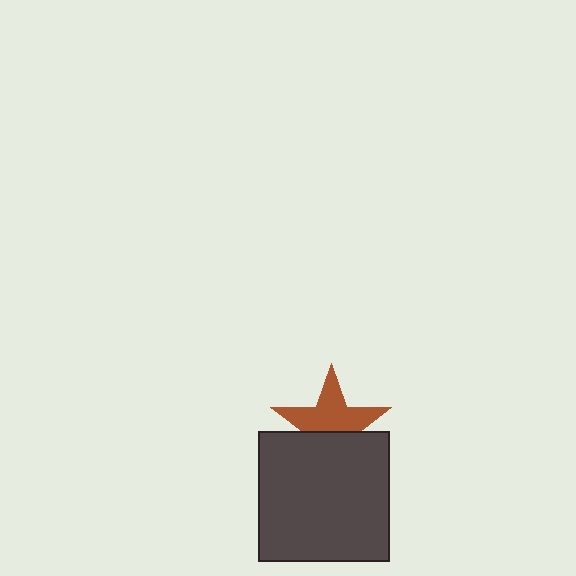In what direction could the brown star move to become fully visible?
The brown star could move up. That would shift it out from behind the dark gray square entirely.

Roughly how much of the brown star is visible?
About half of it is visible (roughly 59%).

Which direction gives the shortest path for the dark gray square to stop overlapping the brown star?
Moving down gives the shortest separation.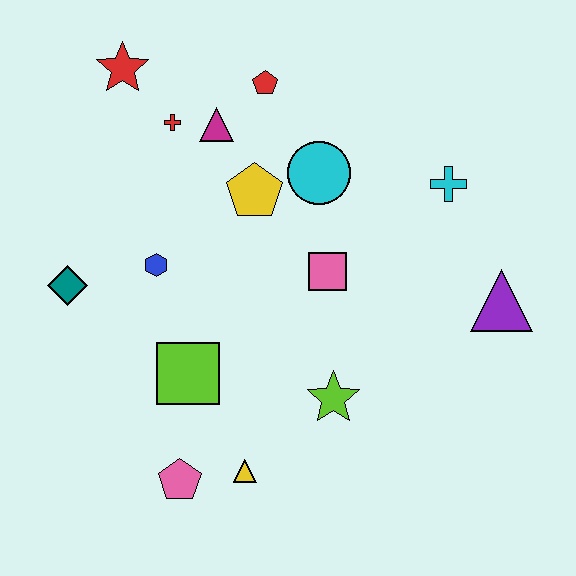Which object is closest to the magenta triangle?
The red cross is closest to the magenta triangle.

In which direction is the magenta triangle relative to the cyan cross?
The magenta triangle is to the left of the cyan cross.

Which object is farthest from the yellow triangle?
The red star is farthest from the yellow triangle.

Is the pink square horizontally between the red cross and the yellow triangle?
No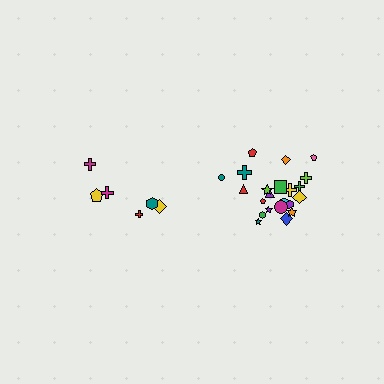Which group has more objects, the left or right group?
The right group.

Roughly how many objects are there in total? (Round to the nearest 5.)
Roughly 30 objects in total.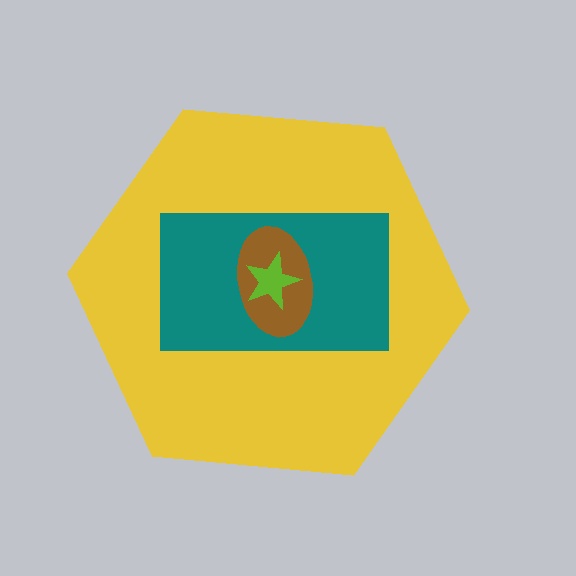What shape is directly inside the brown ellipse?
The lime star.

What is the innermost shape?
The lime star.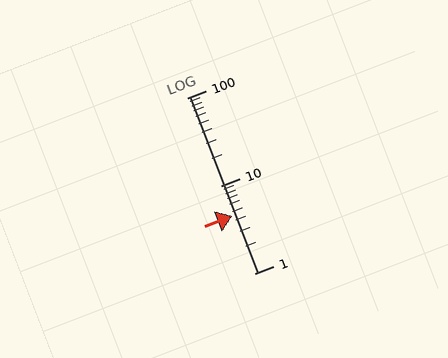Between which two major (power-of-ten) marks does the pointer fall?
The pointer is between 1 and 10.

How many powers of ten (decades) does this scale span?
The scale spans 2 decades, from 1 to 100.